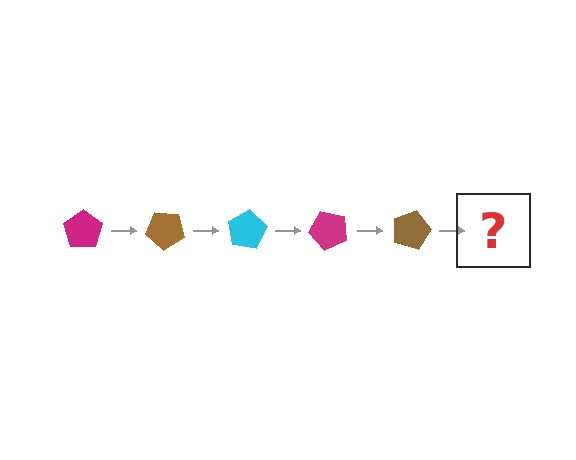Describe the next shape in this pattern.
It should be a cyan pentagon, rotated 200 degrees from the start.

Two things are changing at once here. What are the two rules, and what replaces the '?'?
The two rules are that it rotates 40 degrees each step and the color cycles through magenta, brown, and cyan. The '?' should be a cyan pentagon, rotated 200 degrees from the start.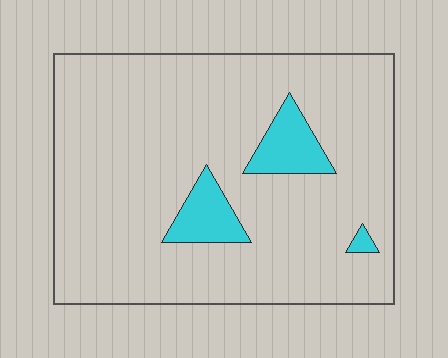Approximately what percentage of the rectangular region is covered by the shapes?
Approximately 10%.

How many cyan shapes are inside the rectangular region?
3.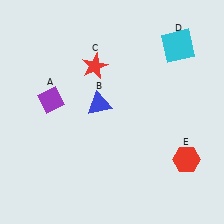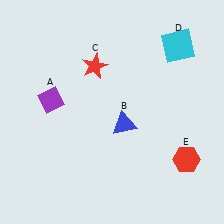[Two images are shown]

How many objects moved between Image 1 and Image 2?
1 object moved between the two images.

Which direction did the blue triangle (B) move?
The blue triangle (B) moved right.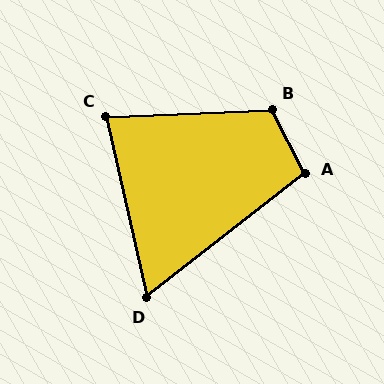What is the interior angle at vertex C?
Approximately 79 degrees (acute).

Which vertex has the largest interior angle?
B, at approximately 115 degrees.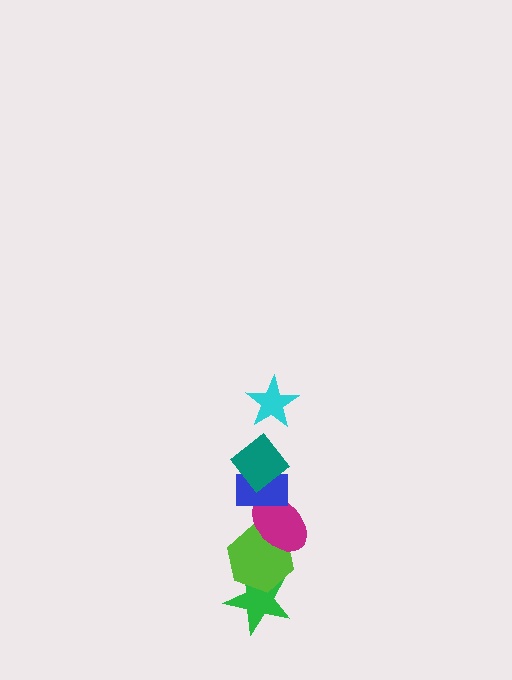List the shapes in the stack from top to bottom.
From top to bottom: the cyan star, the teal diamond, the blue rectangle, the magenta ellipse, the lime hexagon, the green star.